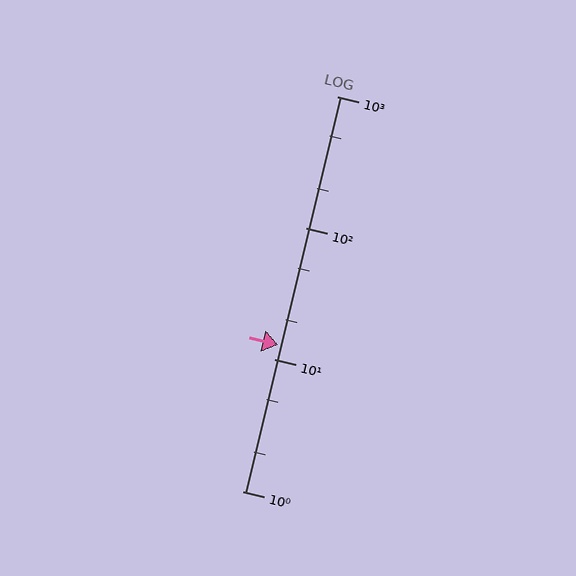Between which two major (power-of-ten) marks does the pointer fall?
The pointer is between 10 and 100.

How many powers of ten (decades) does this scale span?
The scale spans 3 decades, from 1 to 1000.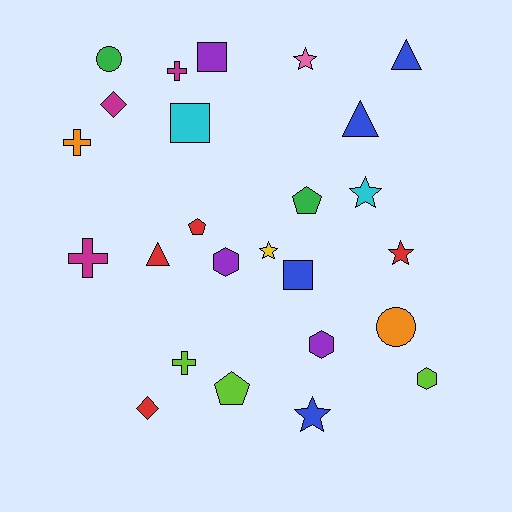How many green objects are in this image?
There are 2 green objects.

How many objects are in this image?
There are 25 objects.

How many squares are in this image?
There are 3 squares.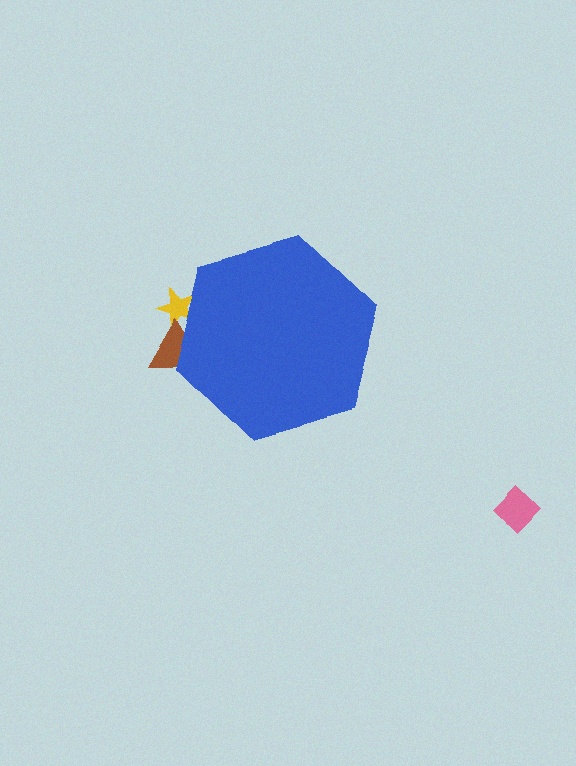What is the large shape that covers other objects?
A blue hexagon.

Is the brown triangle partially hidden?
Yes, the brown triangle is partially hidden behind the blue hexagon.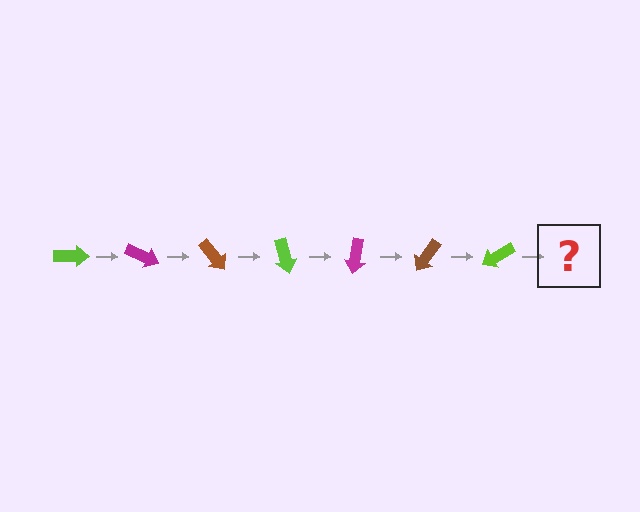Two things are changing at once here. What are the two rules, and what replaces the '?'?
The two rules are that it rotates 25 degrees each step and the color cycles through lime, magenta, and brown. The '?' should be a magenta arrow, rotated 175 degrees from the start.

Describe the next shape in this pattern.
It should be a magenta arrow, rotated 175 degrees from the start.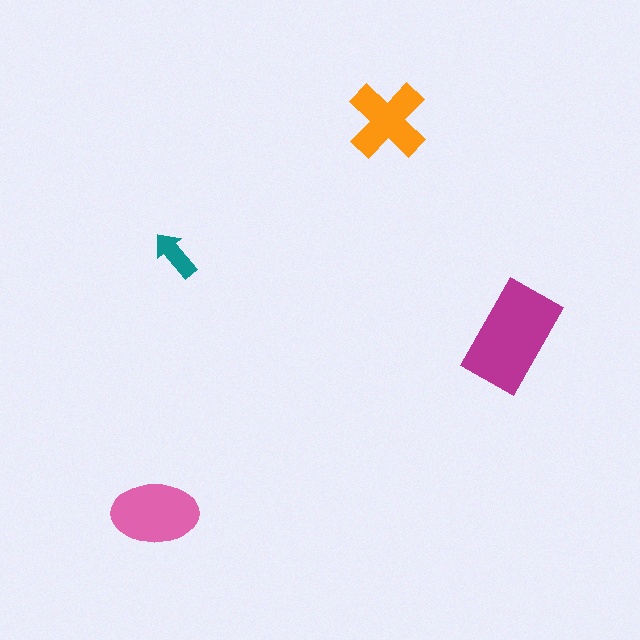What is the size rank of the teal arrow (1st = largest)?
4th.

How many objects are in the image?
There are 4 objects in the image.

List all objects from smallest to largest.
The teal arrow, the orange cross, the pink ellipse, the magenta rectangle.